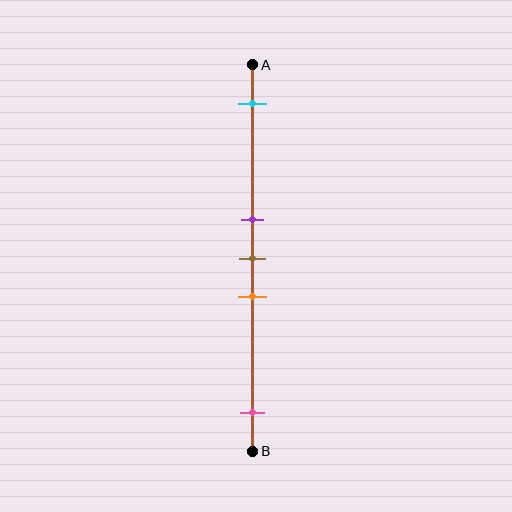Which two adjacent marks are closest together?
The purple and brown marks are the closest adjacent pair.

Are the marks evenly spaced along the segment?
No, the marks are not evenly spaced.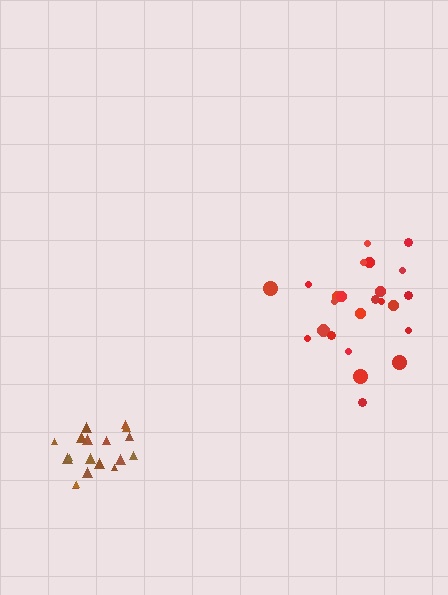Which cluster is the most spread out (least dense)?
Red.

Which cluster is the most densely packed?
Brown.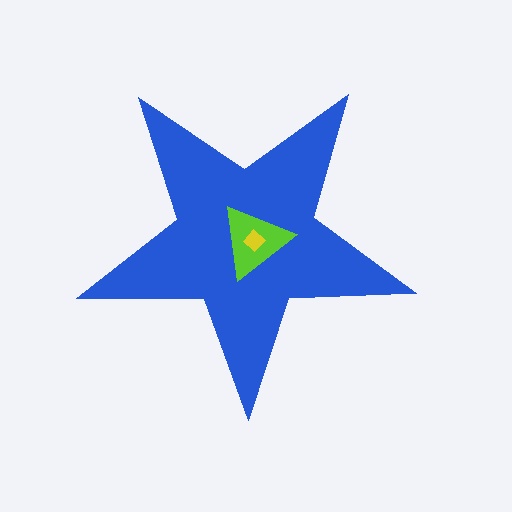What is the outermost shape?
The blue star.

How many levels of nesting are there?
3.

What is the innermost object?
The yellow diamond.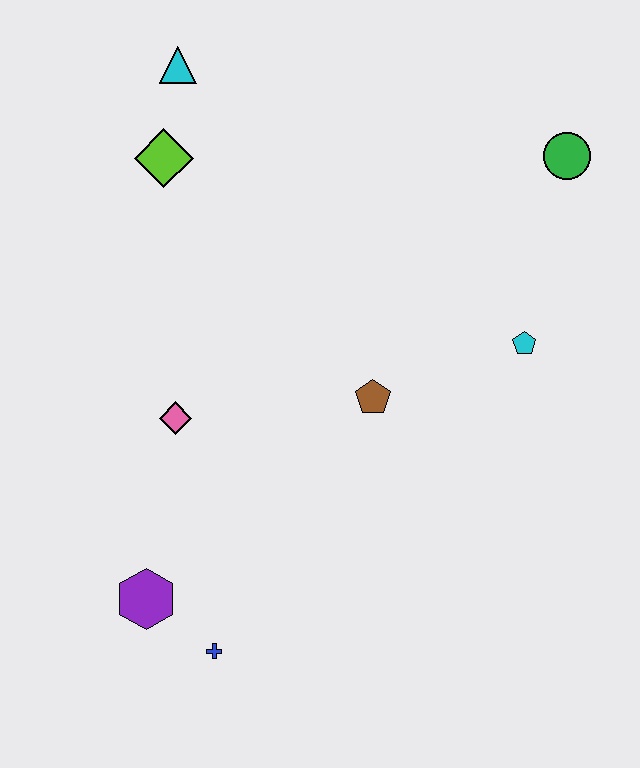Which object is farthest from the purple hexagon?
The green circle is farthest from the purple hexagon.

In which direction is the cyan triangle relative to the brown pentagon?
The cyan triangle is above the brown pentagon.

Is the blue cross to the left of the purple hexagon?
No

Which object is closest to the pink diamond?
The purple hexagon is closest to the pink diamond.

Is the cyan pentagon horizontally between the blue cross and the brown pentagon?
No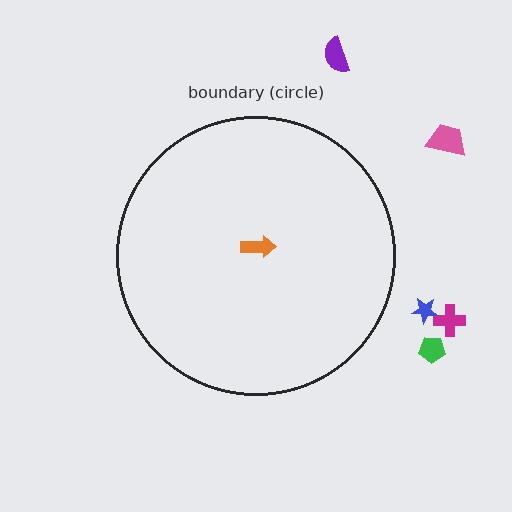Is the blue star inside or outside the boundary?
Outside.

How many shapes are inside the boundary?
1 inside, 5 outside.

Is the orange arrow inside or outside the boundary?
Inside.